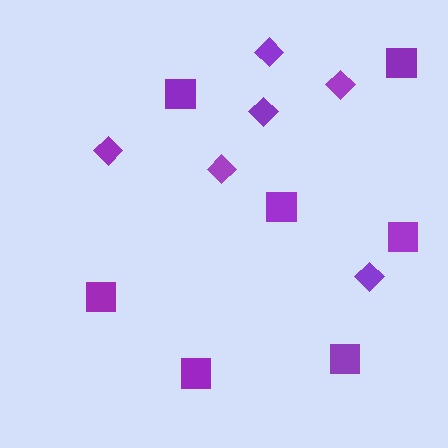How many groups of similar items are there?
There are 2 groups: one group of diamonds (6) and one group of squares (7).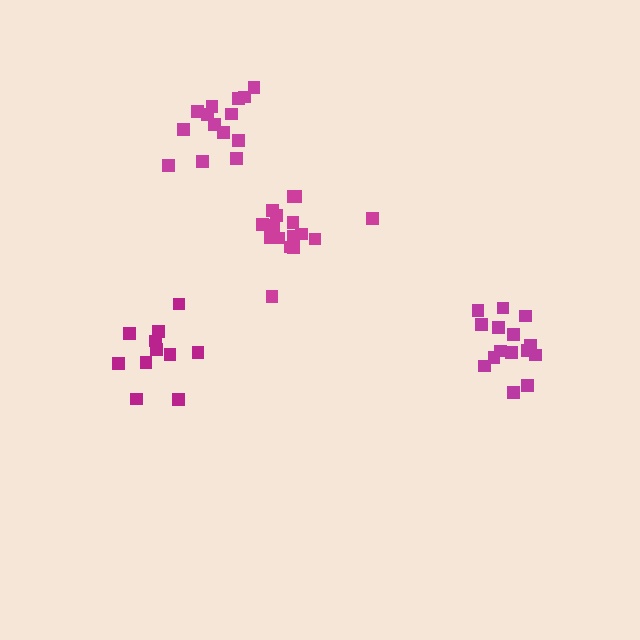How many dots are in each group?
Group 1: 17 dots, Group 2: 11 dots, Group 3: 15 dots, Group 4: 14 dots (57 total).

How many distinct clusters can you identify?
There are 4 distinct clusters.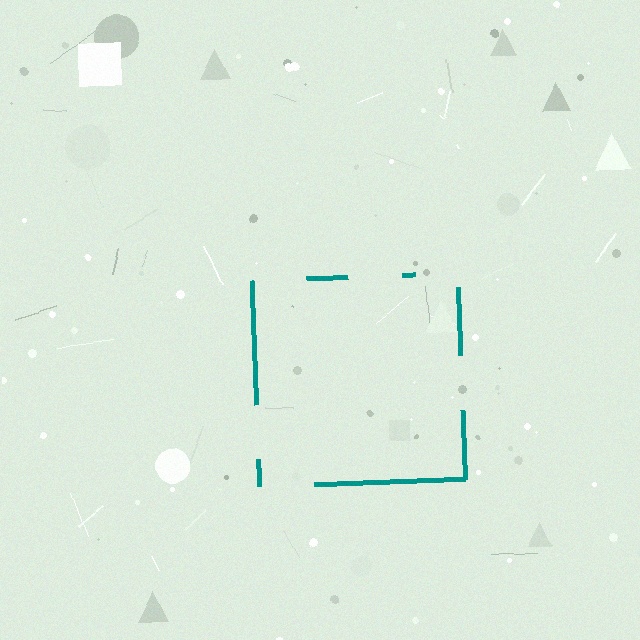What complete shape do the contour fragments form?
The contour fragments form a square.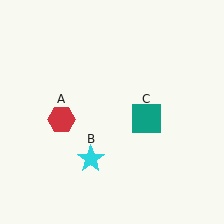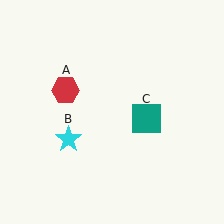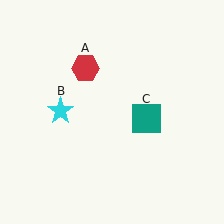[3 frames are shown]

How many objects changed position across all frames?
2 objects changed position: red hexagon (object A), cyan star (object B).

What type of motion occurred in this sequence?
The red hexagon (object A), cyan star (object B) rotated clockwise around the center of the scene.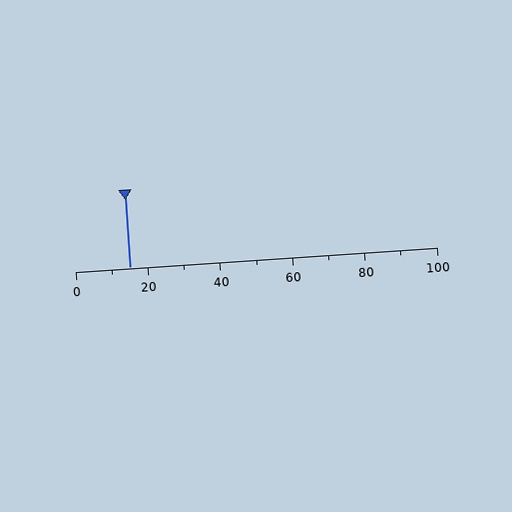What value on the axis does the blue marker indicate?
The marker indicates approximately 15.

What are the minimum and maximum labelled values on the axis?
The axis runs from 0 to 100.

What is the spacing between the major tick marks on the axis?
The major ticks are spaced 20 apart.